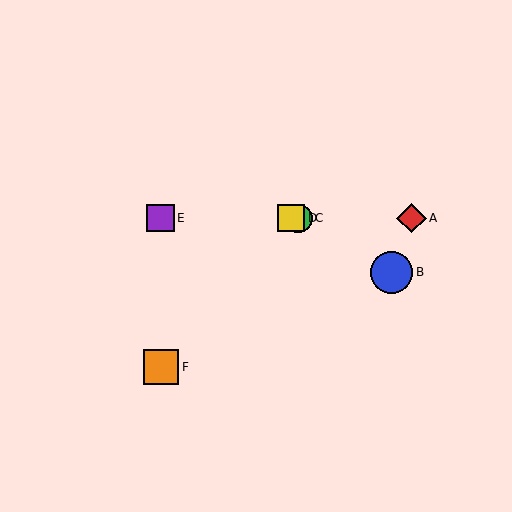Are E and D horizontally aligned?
Yes, both are at y≈218.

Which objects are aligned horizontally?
Objects A, C, D, E are aligned horizontally.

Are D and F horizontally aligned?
No, D is at y≈218 and F is at y≈367.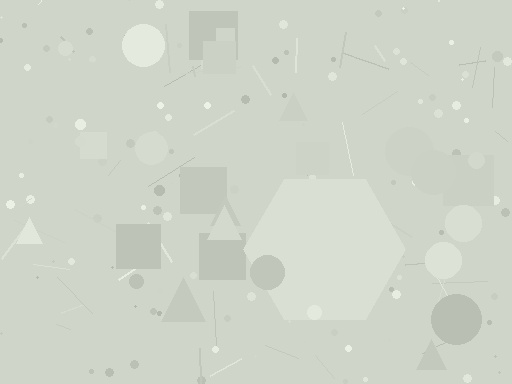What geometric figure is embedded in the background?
A hexagon is embedded in the background.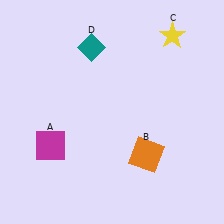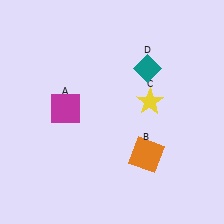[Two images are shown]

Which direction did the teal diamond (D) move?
The teal diamond (D) moved right.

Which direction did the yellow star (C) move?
The yellow star (C) moved down.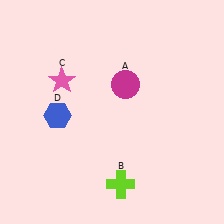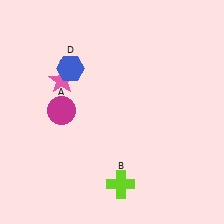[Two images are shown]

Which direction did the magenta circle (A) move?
The magenta circle (A) moved left.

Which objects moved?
The objects that moved are: the magenta circle (A), the blue hexagon (D).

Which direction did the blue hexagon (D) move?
The blue hexagon (D) moved up.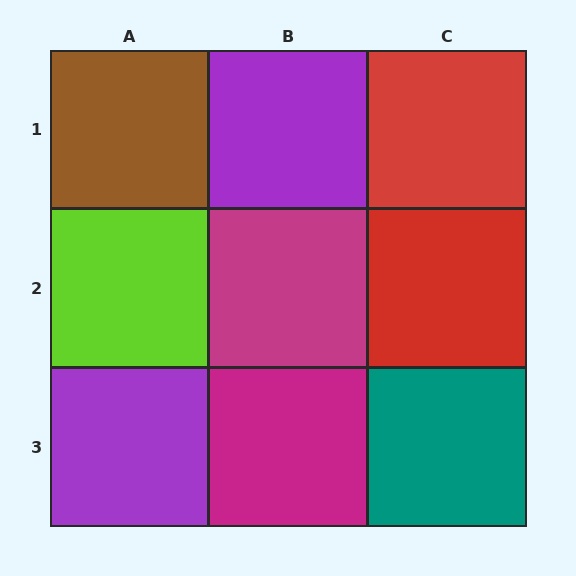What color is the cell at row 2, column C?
Red.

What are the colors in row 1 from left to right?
Brown, purple, red.